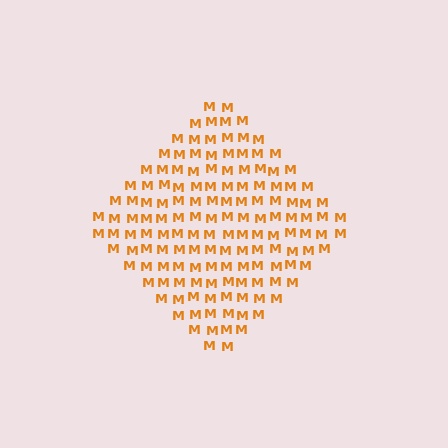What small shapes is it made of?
It is made of small letter M's.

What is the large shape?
The large shape is a diamond.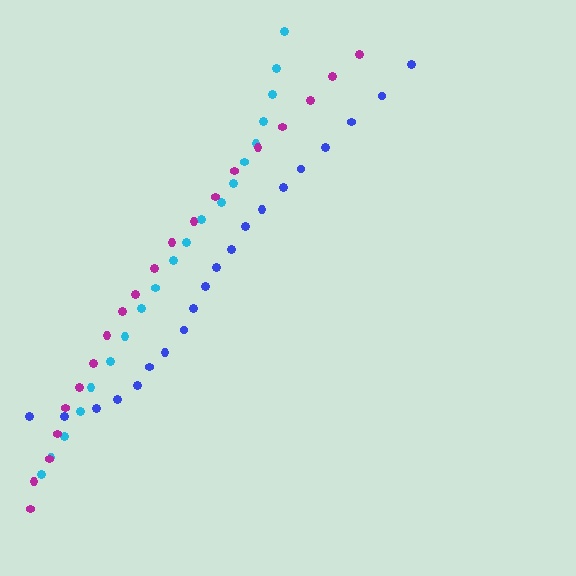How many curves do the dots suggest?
There are 3 distinct paths.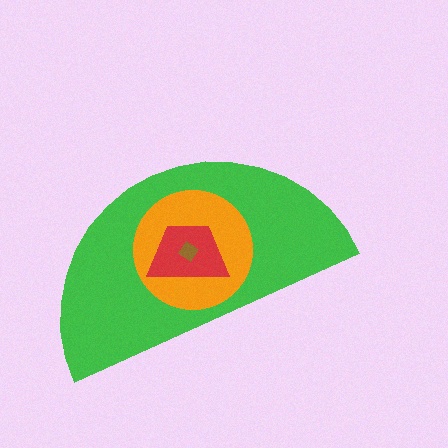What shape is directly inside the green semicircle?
The orange circle.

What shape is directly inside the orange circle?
The red trapezoid.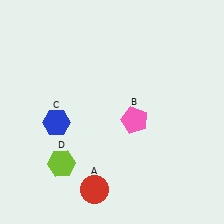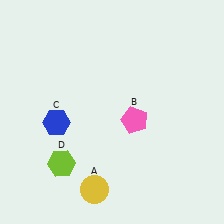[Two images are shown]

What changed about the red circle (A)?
In Image 1, A is red. In Image 2, it changed to yellow.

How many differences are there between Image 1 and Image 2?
There is 1 difference between the two images.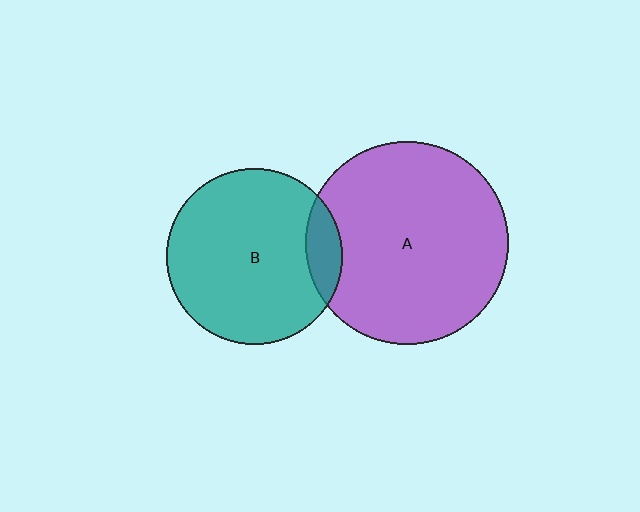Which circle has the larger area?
Circle A (purple).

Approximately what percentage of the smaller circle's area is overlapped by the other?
Approximately 10%.